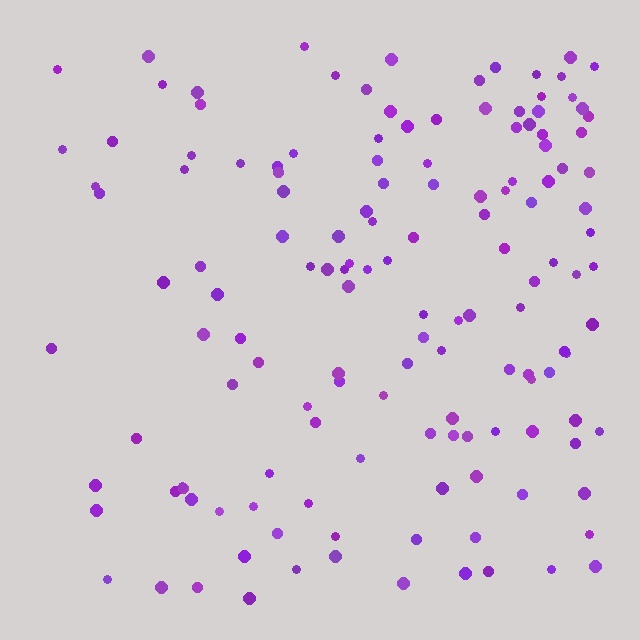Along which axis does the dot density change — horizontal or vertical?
Horizontal.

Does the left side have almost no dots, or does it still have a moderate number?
Still a moderate number, just noticeably fewer than the right.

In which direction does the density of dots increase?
From left to right, with the right side densest.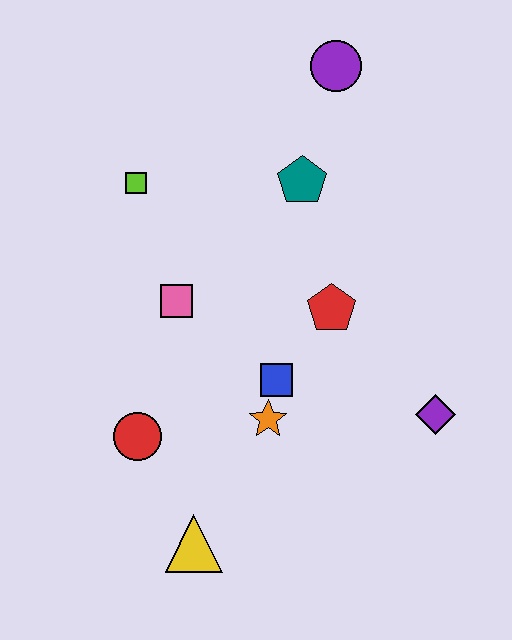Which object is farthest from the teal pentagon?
The yellow triangle is farthest from the teal pentagon.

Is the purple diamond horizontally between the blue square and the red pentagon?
No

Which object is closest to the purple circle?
The teal pentagon is closest to the purple circle.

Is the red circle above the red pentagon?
No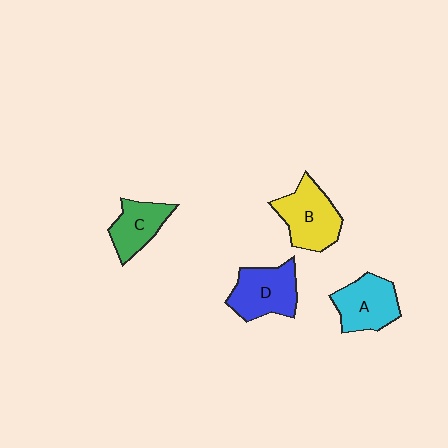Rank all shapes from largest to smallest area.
From largest to smallest: B (yellow), D (blue), A (cyan), C (green).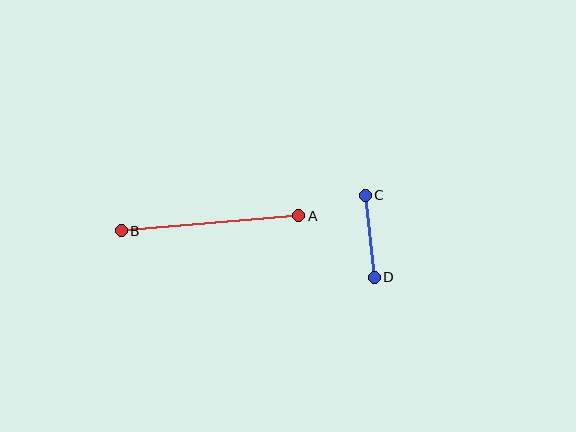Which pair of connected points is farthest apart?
Points A and B are farthest apart.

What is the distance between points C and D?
The distance is approximately 83 pixels.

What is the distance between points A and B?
The distance is approximately 178 pixels.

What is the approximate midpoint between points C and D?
The midpoint is at approximately (370, 236) pixels.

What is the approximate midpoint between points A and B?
The midpoint is at approximately (210, 223) pixels.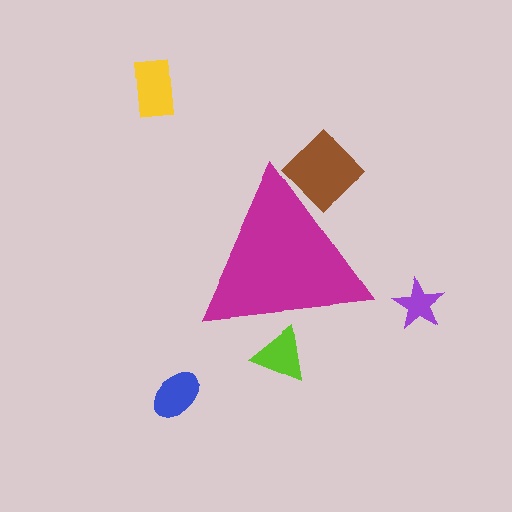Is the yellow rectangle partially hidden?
No, the yellow rectangle is fully visible.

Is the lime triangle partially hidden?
Yes, the lime triangle is partially hidden behind the magenta triangle.